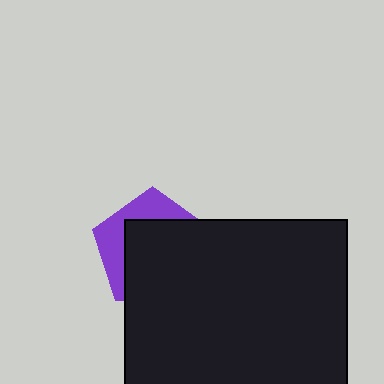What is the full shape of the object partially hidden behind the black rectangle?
The partially hidden object is a purple pentagon.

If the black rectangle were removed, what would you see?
You would see the complete purple pentagon.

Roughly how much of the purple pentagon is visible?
A small part of it is visible (roughly 33%).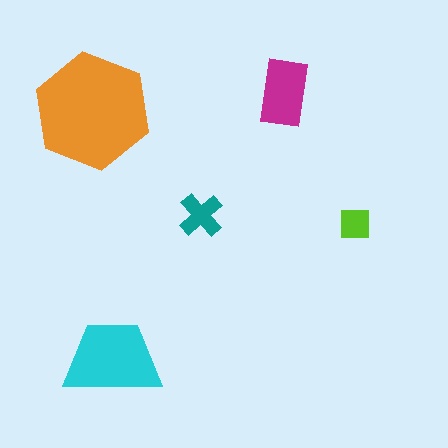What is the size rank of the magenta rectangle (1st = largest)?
3rd.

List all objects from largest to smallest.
The orange hexagon, the cyan trapezoid, the magenta rectangle, the teal cross, the lime square.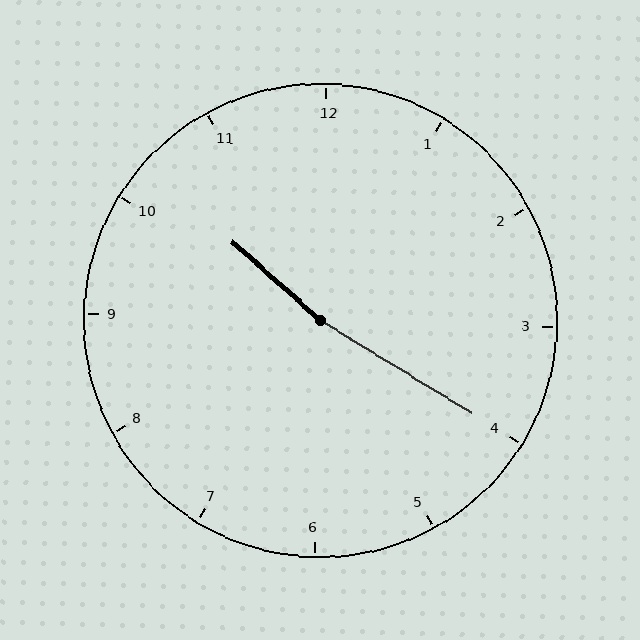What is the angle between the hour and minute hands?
Approximately 170 degrees.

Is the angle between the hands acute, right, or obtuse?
It is obtuse.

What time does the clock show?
10:20.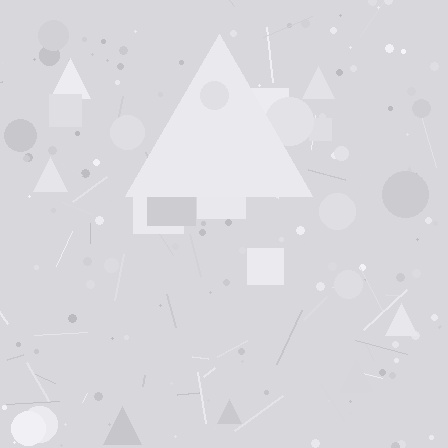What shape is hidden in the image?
A triangle is hidden in the image.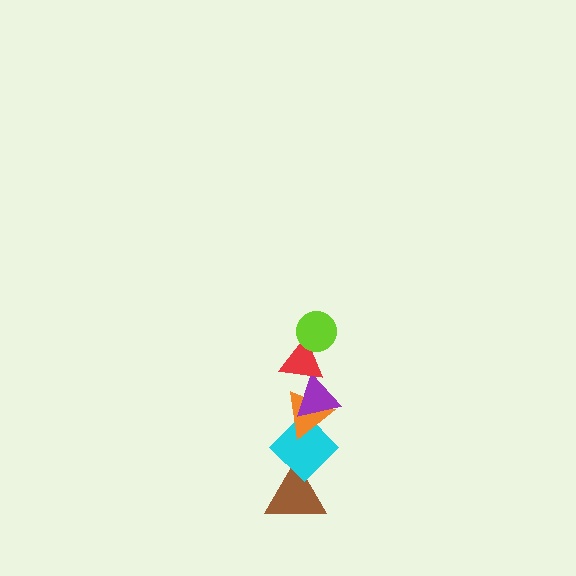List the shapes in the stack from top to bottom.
From top to bottom: the lime circle, the red triangle, the purple triangle, the orange triangle, the cyan diamond, the brown triangle.